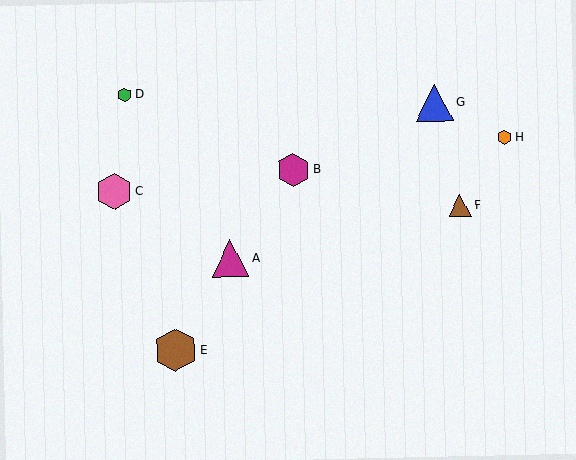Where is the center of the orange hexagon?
The center of the orange hexagon is at (505, 138).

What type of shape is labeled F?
Shape F is a brown triangle.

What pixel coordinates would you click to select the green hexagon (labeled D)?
Click at (125, 95) to select the green hexagon D.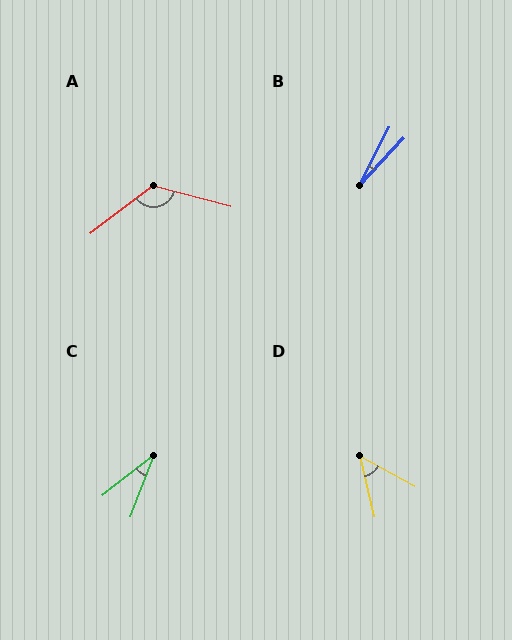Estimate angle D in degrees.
Approximately 48 degrees.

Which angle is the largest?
A, at approximately 128 degrees.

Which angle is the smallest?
B, at approximately 16 degrees.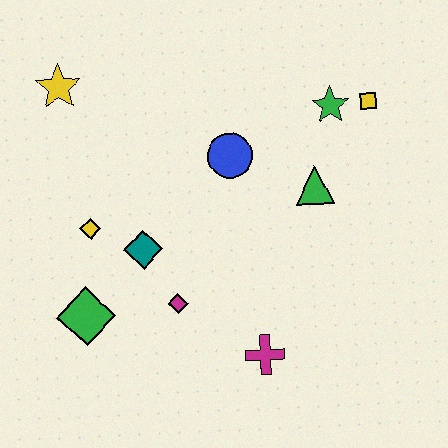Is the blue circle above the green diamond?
Yes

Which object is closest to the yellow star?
The yellow diamond is closest to the yellow star.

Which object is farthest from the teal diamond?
The yellow square is farthest from the teal diamond.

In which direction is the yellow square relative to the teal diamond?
The yellow square is to the right of the teal diamond.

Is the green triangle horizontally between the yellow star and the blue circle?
No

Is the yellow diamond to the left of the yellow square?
Yes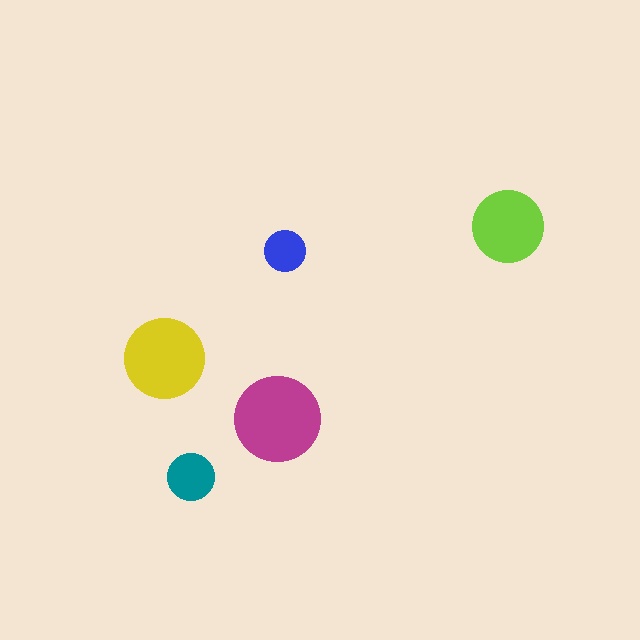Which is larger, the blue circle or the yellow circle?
The yellow one.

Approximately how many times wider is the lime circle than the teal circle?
About 1.5 times wider.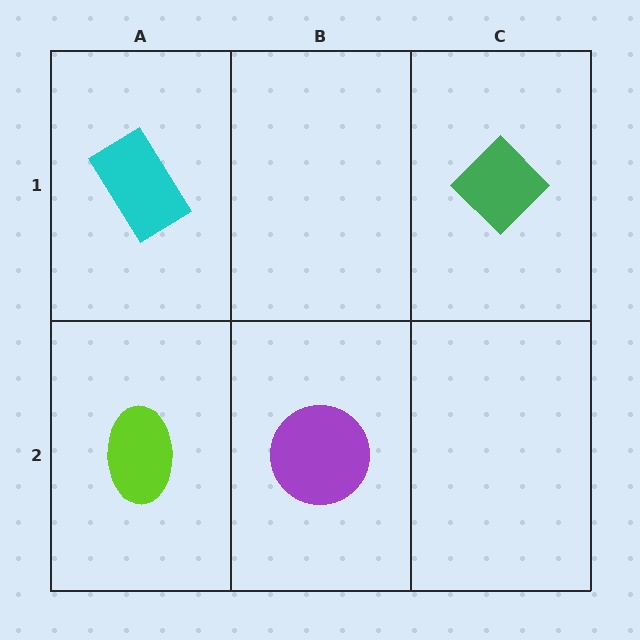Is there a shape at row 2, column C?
No, that cell is empty.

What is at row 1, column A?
A cyan rectangle.